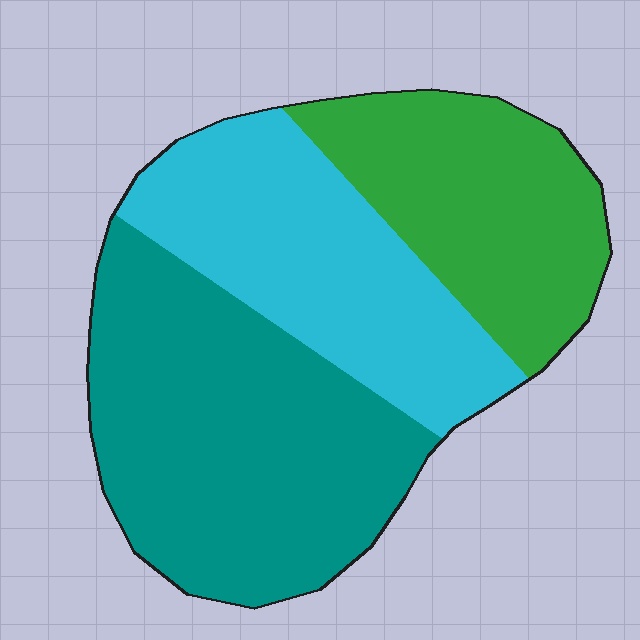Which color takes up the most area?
Teal, at roughly 45%.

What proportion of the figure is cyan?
Cyan covers 30% of the figure.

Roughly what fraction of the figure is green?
Green covers 26% of the figure.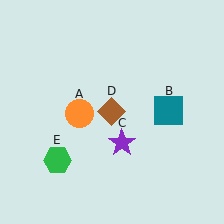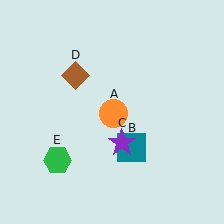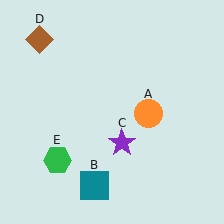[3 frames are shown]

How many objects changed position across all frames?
3 objects changed position: orange circle (object A), teal square (object B), brown diamond (object D).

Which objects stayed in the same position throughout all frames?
Purple star (object C) and green hexagon (object E) remained stationary.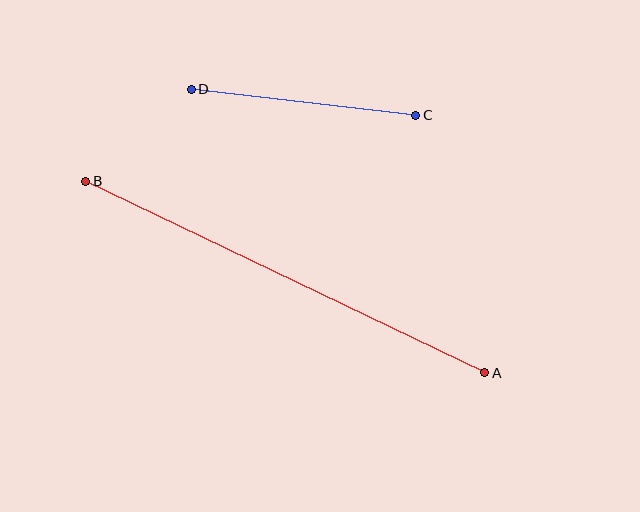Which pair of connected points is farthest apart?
Points A and B are farthest apart.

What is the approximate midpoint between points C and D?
The midpoint is at approximately (303, 102) pixels.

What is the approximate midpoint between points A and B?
The midpoint is at approximately (285, 277) pixels.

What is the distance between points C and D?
The distance is approximately 226 pixels.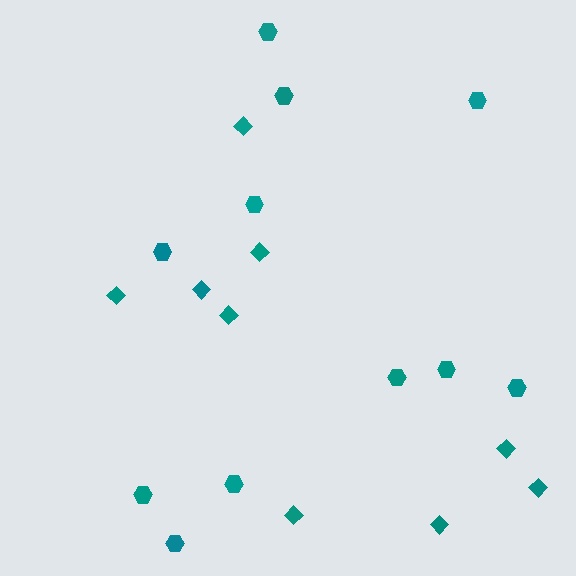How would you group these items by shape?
There are 2 groups: one group of diamonds (9) and one group of hexagons (11).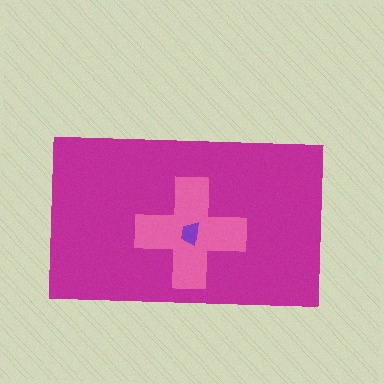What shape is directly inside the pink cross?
The purple trapezoid.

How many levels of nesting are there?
3.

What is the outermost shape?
The magenta rectangle.